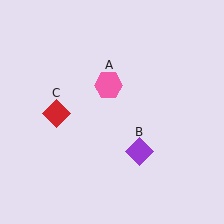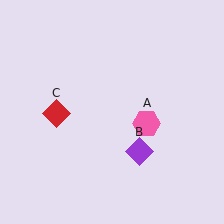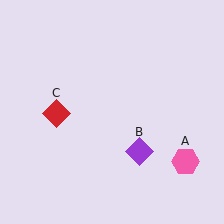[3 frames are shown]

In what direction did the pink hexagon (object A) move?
The pink hexagon (object A) moved down and to the right.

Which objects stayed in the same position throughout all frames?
Purple diamond (object B) and red diamond (object C) remained stationary.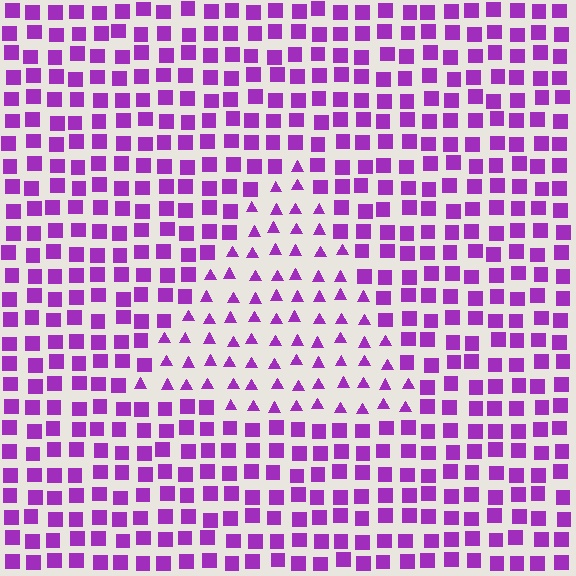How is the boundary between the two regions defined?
The boundary is defined by a change in element shape: triangles inside vs. squares outside. All elements share the same color and spacing.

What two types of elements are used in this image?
The image uses triangles inside the triangle region and squares outside it.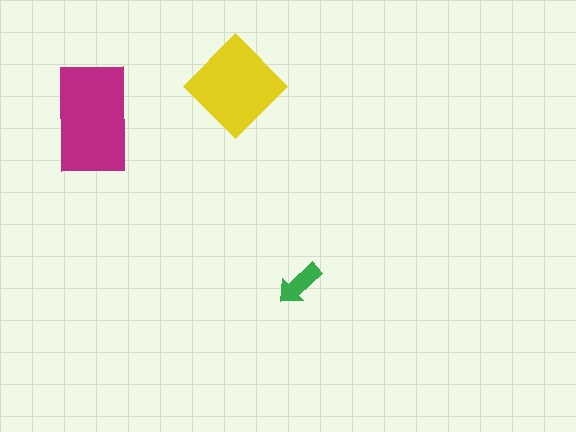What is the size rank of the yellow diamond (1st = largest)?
2nd.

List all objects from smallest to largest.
The green arrow, the yellow diamond, the magenta rectangle.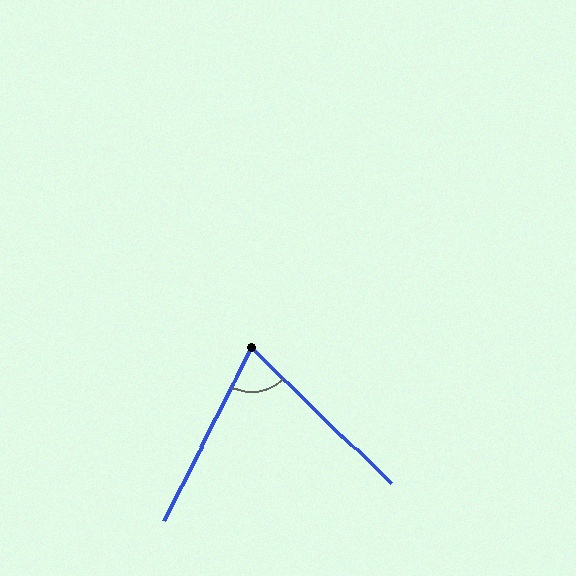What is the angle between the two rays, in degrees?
Approximately 73 degrees.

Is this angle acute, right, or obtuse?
It is acute.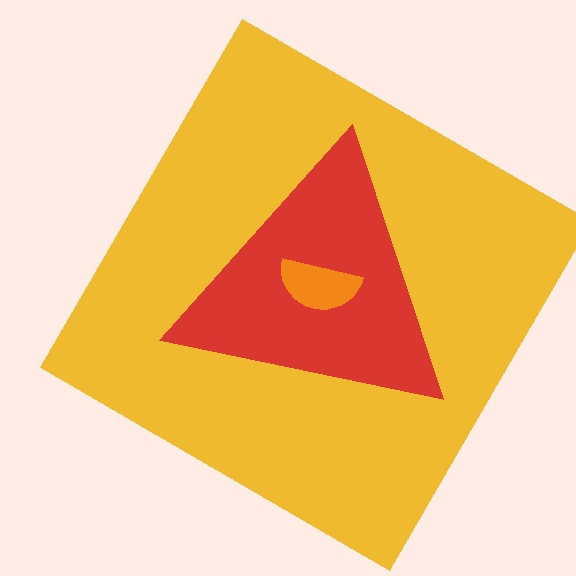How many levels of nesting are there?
3.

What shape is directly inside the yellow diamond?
The red triangle.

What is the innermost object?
The orange semicircle.